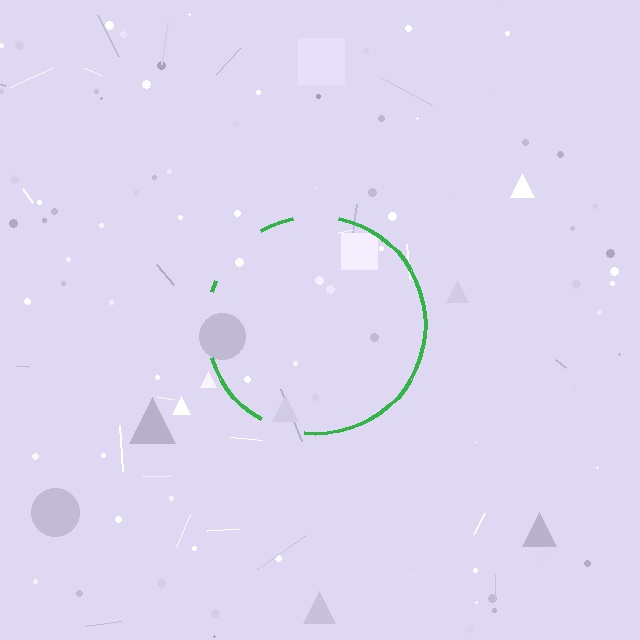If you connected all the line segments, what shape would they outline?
They would outline a circle.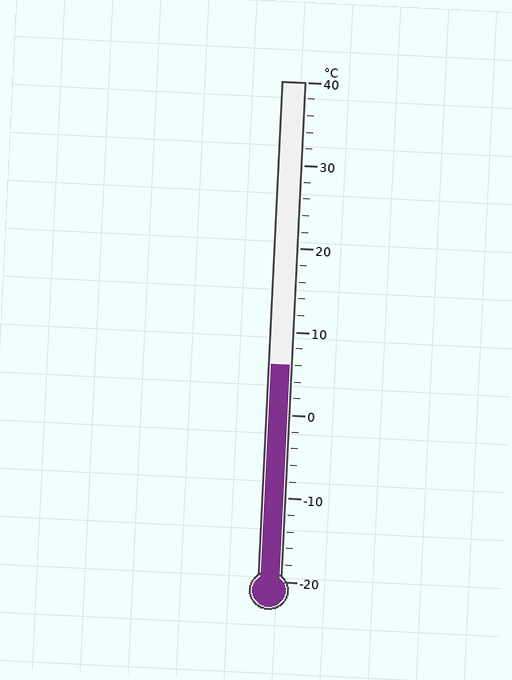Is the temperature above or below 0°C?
The temperature is above 0°C.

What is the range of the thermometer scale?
The thermometer scale ranges from -20°C to 40°C.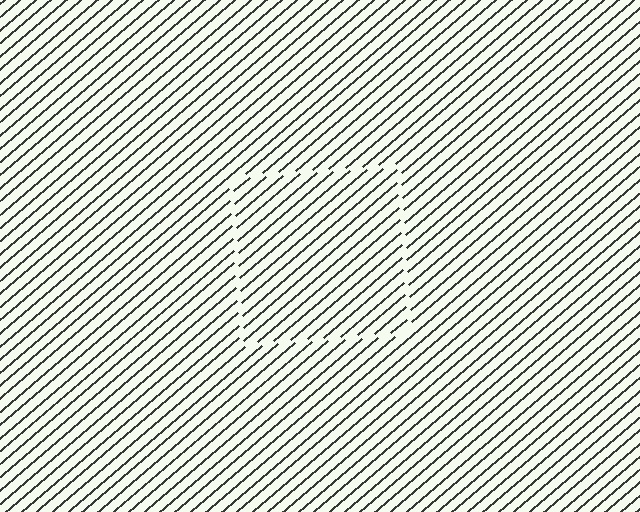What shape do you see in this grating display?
An illusory square. The interior of the shape contains the same grating, shifted by half a period — the contour is defined by the phase discontinuity where line-ends from the inner and outer gratings abut.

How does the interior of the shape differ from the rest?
The interior of the shape contains the same grating, shifted by half a period — the contour is defined by the phase discontinuity where line-ends from the inner and outer gratings abut.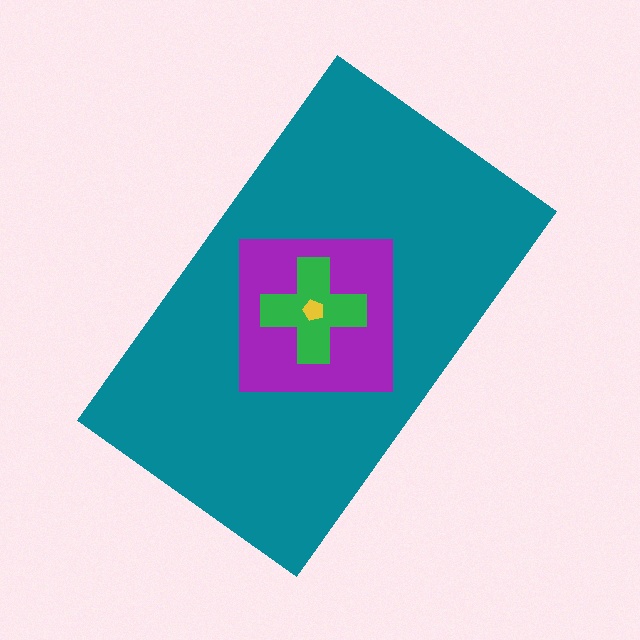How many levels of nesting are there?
4.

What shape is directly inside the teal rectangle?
The purple square.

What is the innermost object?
The yellow pentagon.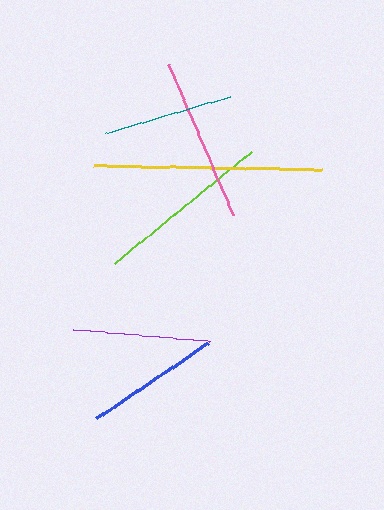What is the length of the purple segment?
The purple segment is approximately 138 pixels long.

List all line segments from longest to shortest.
From longest to shortest: yellow, lime, pink, purple, blue, teal.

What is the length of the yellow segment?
The yellow segment is approximately 228 pixels long.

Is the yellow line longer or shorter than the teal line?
The yellow line is longer than the teal line.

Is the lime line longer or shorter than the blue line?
The lime line is longer than the blue line.